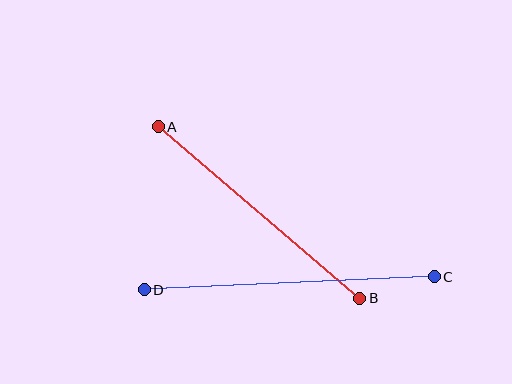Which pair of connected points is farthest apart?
Points C and D are farthest apart.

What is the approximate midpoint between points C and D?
The midpoint is at approximately (289, 283) pixels.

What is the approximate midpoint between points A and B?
The midpoint is at approximately (259, 212) pixels.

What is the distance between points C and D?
The distance is approximately 290 pixels.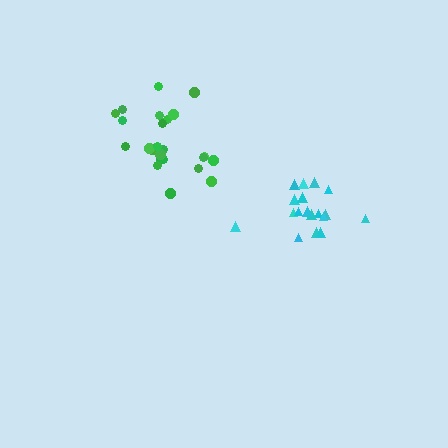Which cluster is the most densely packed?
Cyan.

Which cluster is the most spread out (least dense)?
Green.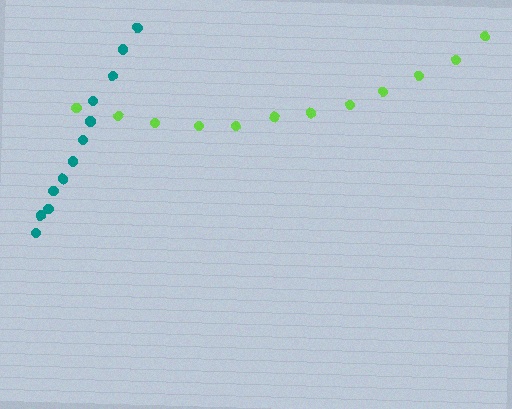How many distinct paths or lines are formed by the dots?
There are 2 distinct paths.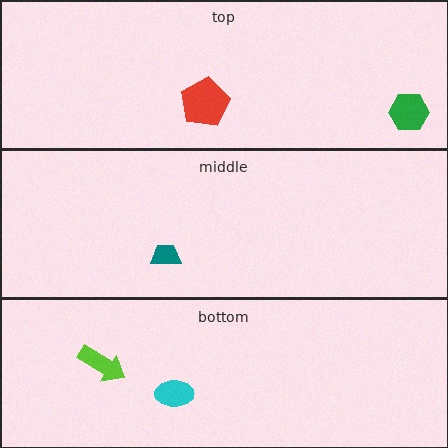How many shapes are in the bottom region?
2.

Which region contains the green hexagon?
The top region.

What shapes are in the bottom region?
The cyan ellipse, the lime arrow.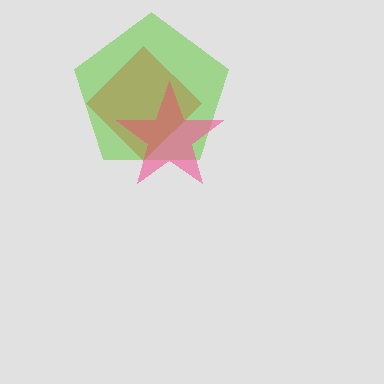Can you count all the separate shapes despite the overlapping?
Yes, there are 3 separate shapes.